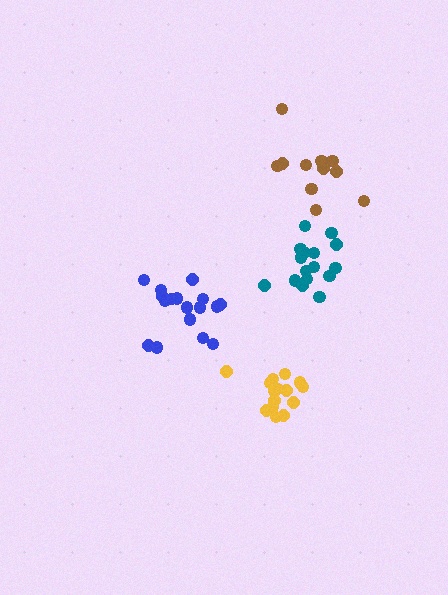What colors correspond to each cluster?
The clusters are colored: yellow, brown, blue, teal.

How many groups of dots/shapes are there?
There are 4 groups.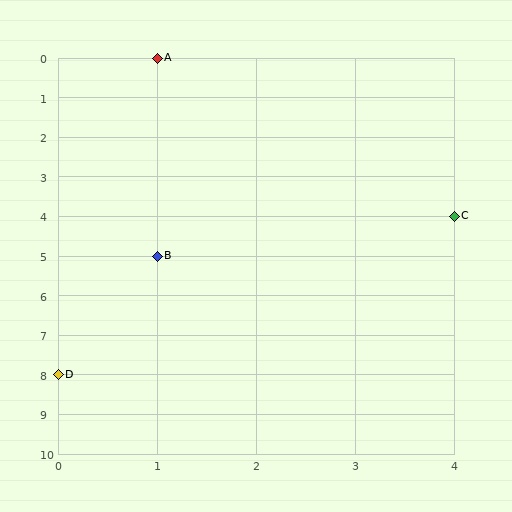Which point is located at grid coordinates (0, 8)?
Point D is at (0, 8).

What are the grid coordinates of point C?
Point C is at grid coordinates (4, 4).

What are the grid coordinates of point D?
Point D is at grid coordinates (0, 8).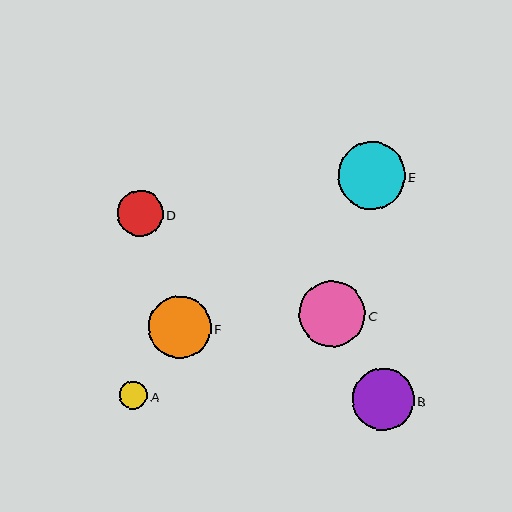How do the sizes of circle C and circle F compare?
Circle C and circle F are approximately the same size.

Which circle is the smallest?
Circle A is the smallest with a size of approximately 29 pixels.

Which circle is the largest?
Circle E is the largest with a size of approximately 67 pixels.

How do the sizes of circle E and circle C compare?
Circle E and circle C are approximately the same size.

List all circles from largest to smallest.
From largest to smallest: E, C, F, B, D, A.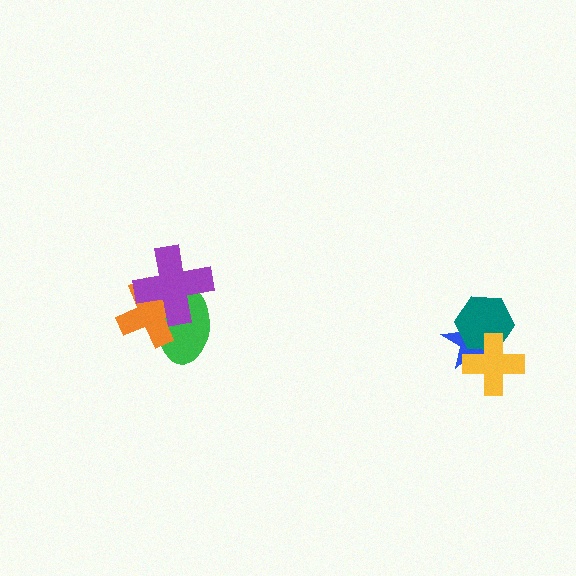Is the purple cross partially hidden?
No, no other shape covers it.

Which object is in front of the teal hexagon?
The yellow cross is in front of the teal hexagon.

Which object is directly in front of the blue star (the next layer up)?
The teal hexagon is directly in front of the blue star.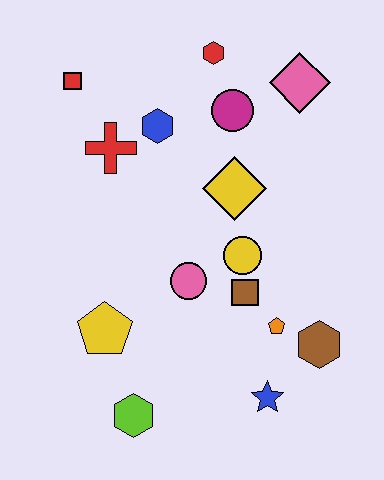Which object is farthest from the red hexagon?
The lime hexagon is farthest from the red hexagon.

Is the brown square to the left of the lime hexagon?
No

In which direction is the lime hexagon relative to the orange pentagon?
The lime hexagon is to the left of the orange pentagon.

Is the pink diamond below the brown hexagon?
No